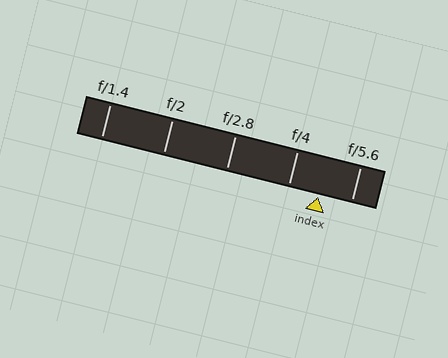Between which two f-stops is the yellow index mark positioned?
The index mark is between f/4 and f/5.6.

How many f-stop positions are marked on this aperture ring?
There are 5 f-stop positions marked.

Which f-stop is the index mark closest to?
The index mark is closest to f/4.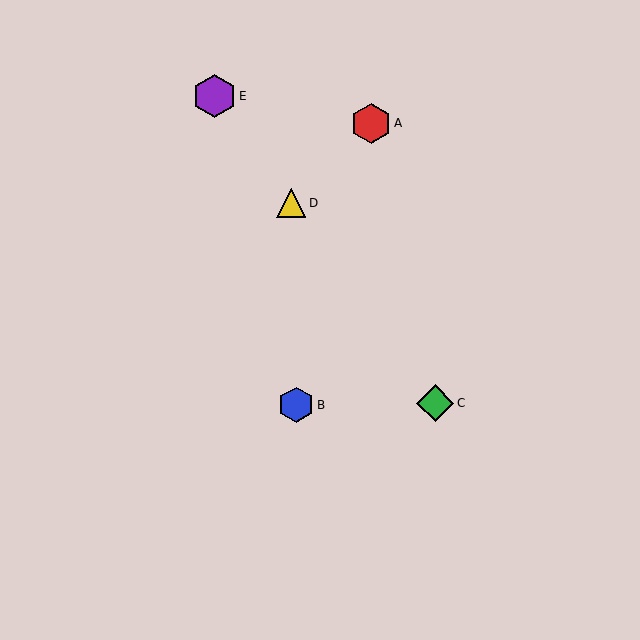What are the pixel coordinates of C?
Object C is at (435, 403).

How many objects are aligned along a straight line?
3 objects (C, D, E) are aligned along a straight line.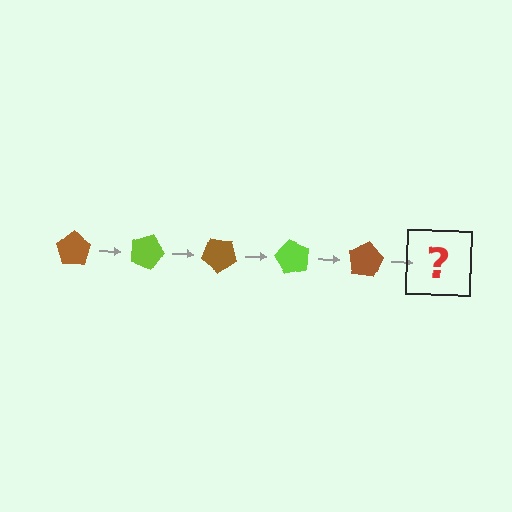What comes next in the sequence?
The next element should be a lime pentagon, rotated 100 degrees from the start.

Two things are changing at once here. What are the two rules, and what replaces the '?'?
The two rules are that it rotates 20 degrees each step and the color cycles through brown and lime. The '?' should be a lime pentagon, rotated 100 degrees from the start.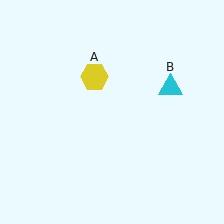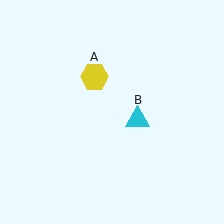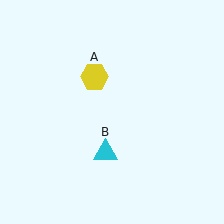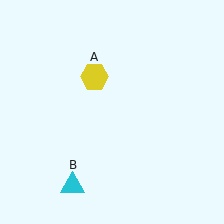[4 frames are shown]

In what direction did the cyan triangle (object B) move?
The cyan triangle (object B) moved down and to the left.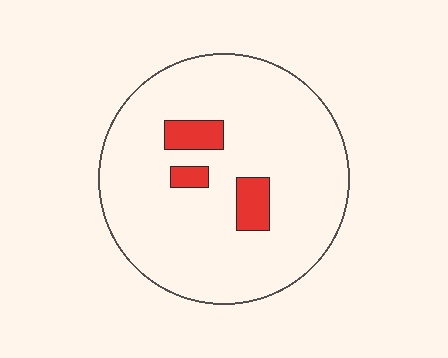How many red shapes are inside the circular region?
3.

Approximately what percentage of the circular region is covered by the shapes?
Approximately 10%.